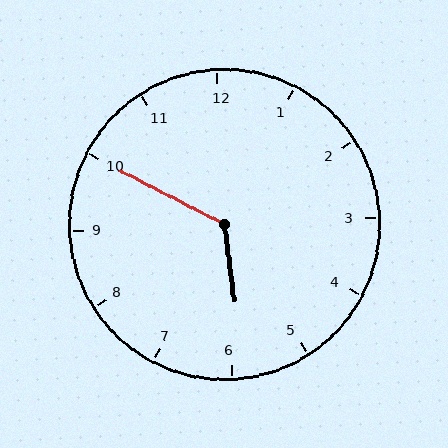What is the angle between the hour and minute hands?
Approximately 125 degrees.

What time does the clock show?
5:50.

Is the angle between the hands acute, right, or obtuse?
It is obtuse.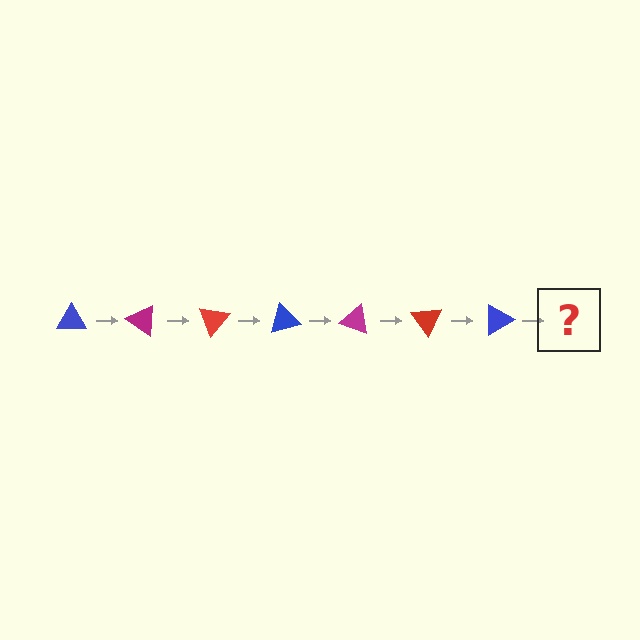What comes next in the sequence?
The next element should be a magenta triangle, rotated 245 degrees from the start.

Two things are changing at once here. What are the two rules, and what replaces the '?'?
The two rules are that it rotates 35 degrees each step and the color cycles through blue, magenta, and red. The '?' should be a magenta triangle, rotated 245 degrees from the start.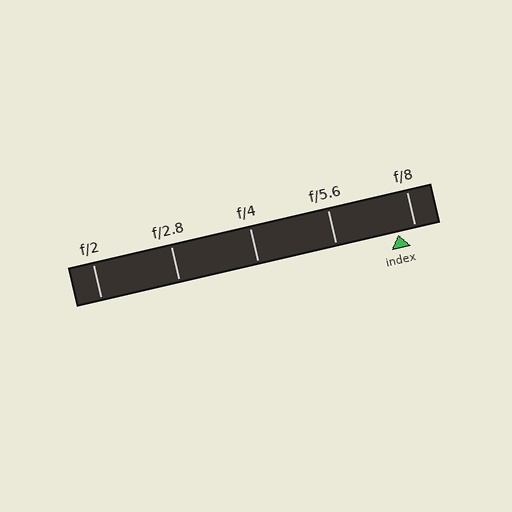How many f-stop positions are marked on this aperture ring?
There are 5 f-stop positions marked.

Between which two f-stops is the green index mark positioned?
The index mark is between f/5.6 and f/8.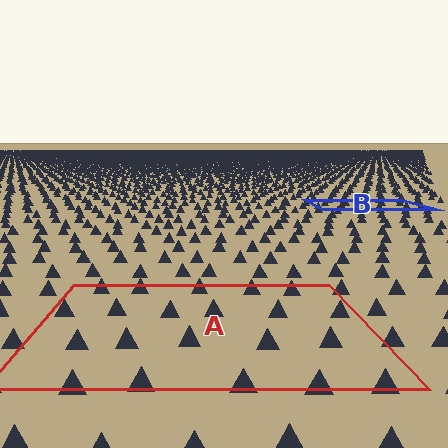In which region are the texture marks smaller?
The texture marks are smaller in region B, because it is farther away.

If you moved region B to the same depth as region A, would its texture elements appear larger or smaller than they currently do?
They would appear larger. At a closer depth, the same texture elements are projected at a bigger on-screen size.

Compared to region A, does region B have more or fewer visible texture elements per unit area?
Region B has more texture elements per unit area — they are packed more densely because it is farther away.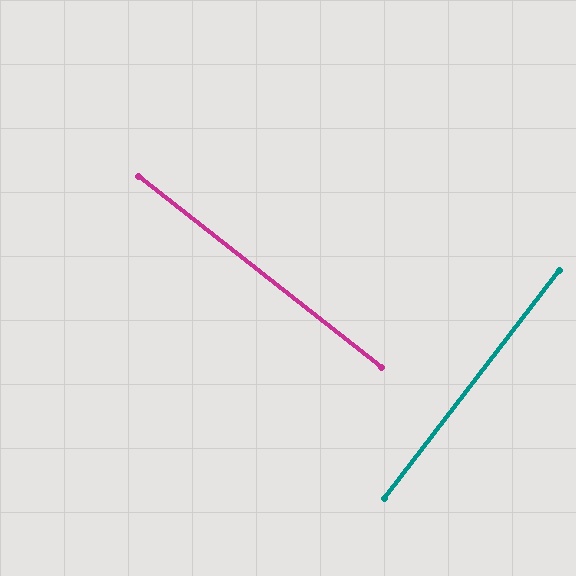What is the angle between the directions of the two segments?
Approximately 89 degrees.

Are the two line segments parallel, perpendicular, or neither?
Perpendicular — they meet at approximately 89°.